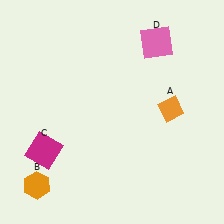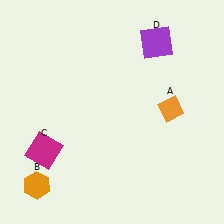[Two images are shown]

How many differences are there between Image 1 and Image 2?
There is 1 difference between the two images.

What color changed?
The square (D) changed from pink in Image 1 to purple in Image 2.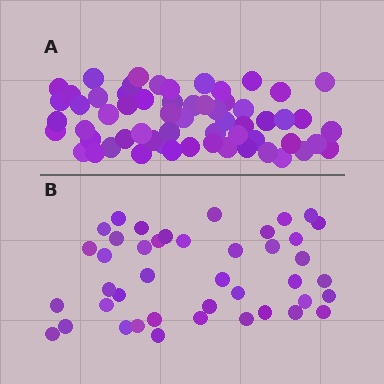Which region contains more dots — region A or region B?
Region A (the top region) has more dots.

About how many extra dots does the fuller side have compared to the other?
Region A has approximately 20 more dots than region B.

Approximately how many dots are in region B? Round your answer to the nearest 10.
About 40 dots. (The exact count is 42, which rounds to 40.)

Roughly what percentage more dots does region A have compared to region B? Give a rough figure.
About 45% more.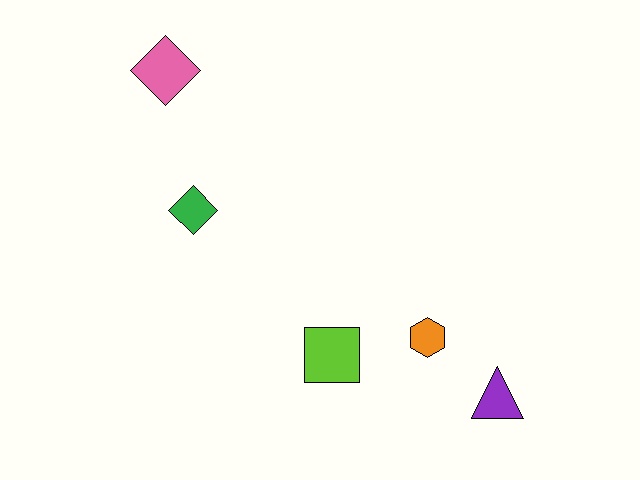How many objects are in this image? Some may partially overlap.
There are 5 objects.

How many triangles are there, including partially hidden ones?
There is 1 triangle.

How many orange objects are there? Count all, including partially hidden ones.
There is 1 orange object.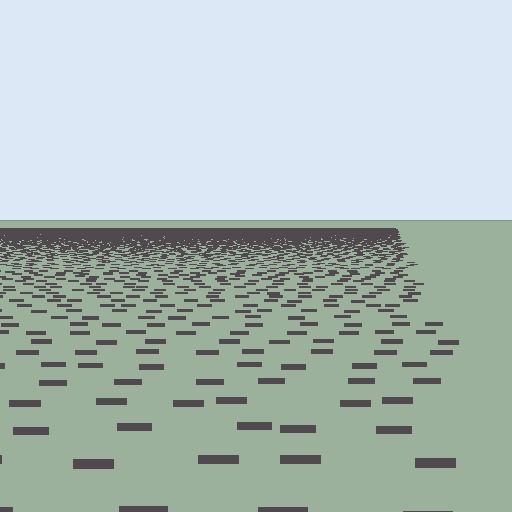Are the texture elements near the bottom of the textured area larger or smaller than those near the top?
Larger. Near the bottom, elements are closer to the viewer and appear at a bigger on-screen size.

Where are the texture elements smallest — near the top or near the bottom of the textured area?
Near the top.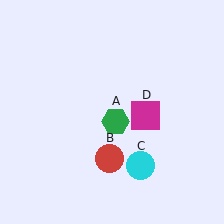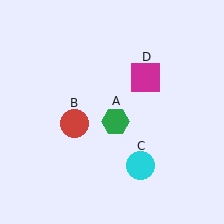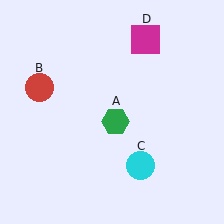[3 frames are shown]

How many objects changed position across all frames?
2 objects changed position: red circle (object B), magenta square (object D).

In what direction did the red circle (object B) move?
The red circle (object B) moved up and to the left.